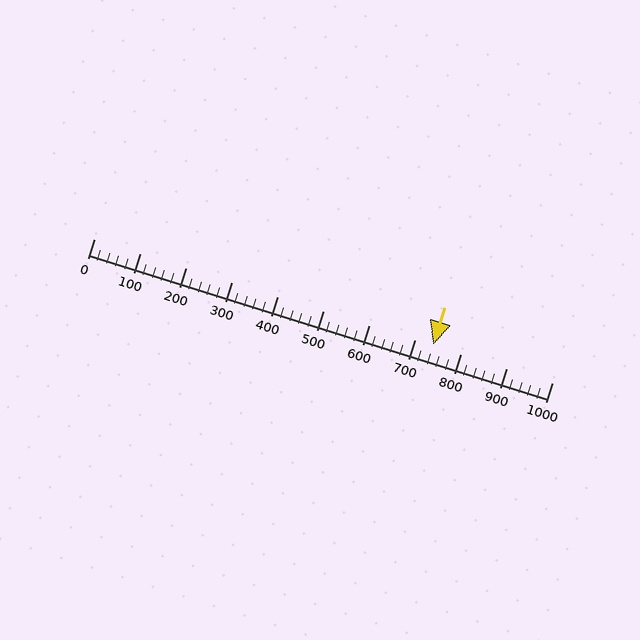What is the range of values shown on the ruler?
The ruler shows values from 0 to 1000.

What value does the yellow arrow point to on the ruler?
The yellow arrow points to approximately 740.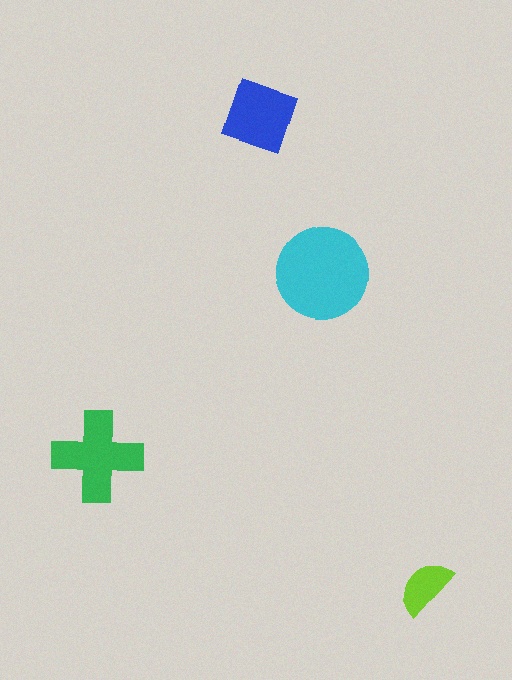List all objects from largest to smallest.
The cyan circle, the green cross, the blue diamond, the lime semicircle.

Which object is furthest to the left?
The green cross is leftmost.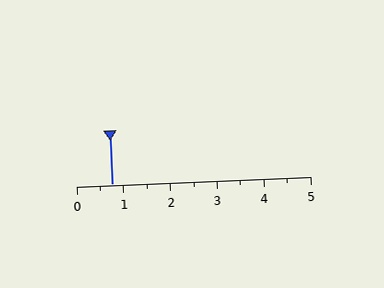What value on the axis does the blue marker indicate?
The marker indicates approximately 0.8.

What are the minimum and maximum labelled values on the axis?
The axis runs from 0 to 5.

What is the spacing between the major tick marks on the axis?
The major ticks are spaced 1 apart.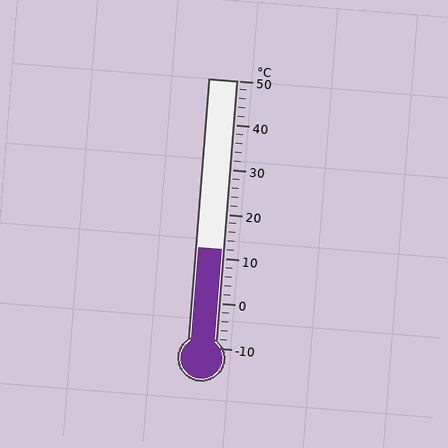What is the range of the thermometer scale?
The thermometer scale ranges from -10°C to 50°C.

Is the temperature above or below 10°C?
The temperature is above 10°C.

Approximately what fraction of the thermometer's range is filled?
The thermometer is filled to approximately 35% of its range.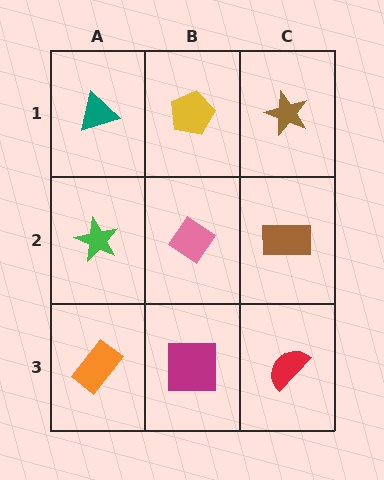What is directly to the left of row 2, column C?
A pink diamond.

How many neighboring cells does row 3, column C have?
2.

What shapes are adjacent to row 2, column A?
A teal triangle (row 1, column A), an orange rectangle (row 3, column A), a pink diamond (row 2, column B).